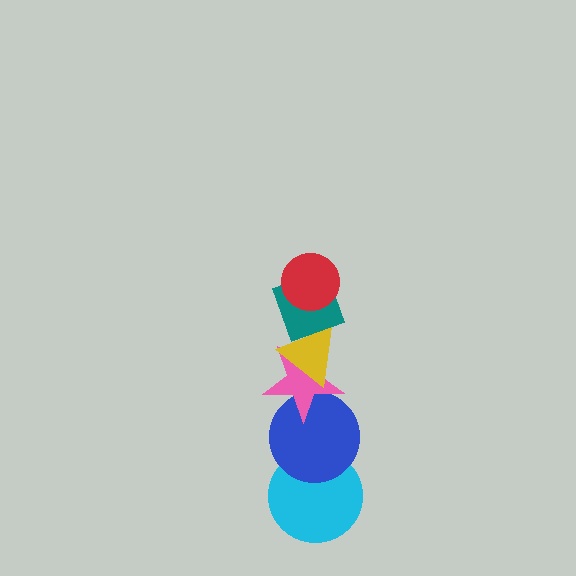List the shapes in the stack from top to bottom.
From top to bottom: the red circle, the teal diamond, the yellow triangle, the pink star, the blue circle, the cyan circle.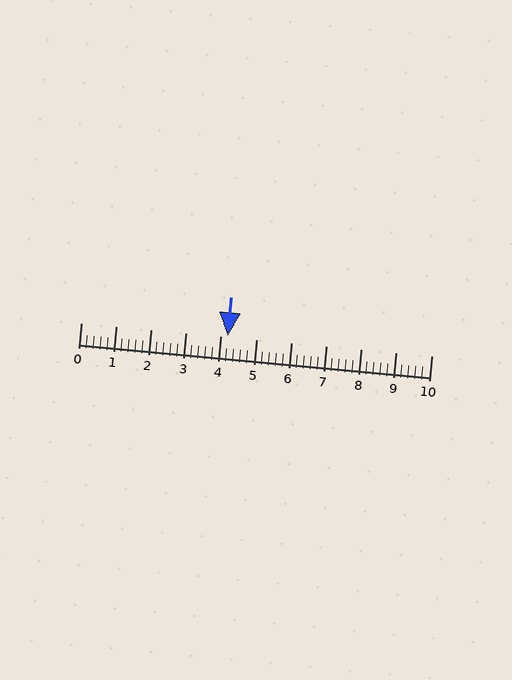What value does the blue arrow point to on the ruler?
The blue arrow points to approximately 4.2.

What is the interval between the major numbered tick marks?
The major tick marks are spaced 1 units apart.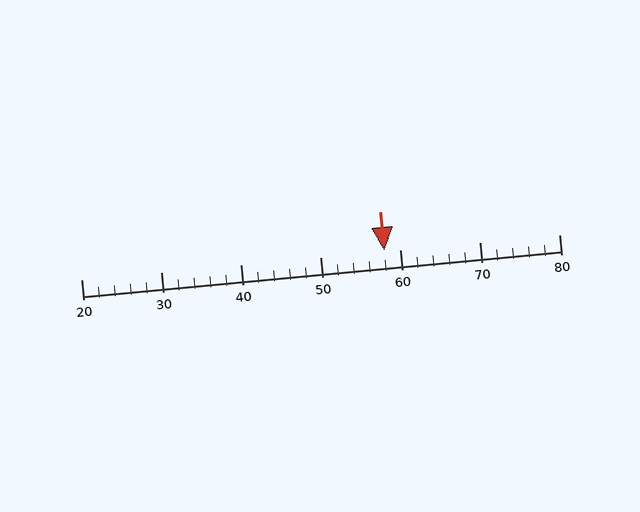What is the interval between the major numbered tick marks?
The major tick marks are spaced 10 units apart.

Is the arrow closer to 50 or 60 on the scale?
The arrow is closer to 60.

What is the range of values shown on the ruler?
The ruler shows values from 20 to 80.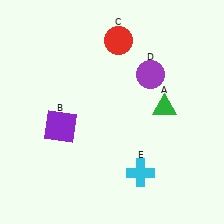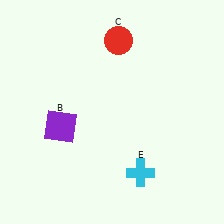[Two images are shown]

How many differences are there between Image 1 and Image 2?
There are 2 differences between the two images.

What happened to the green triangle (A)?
The green triangle (A) was removed in Image 2. It was in the top-right area of Image 1.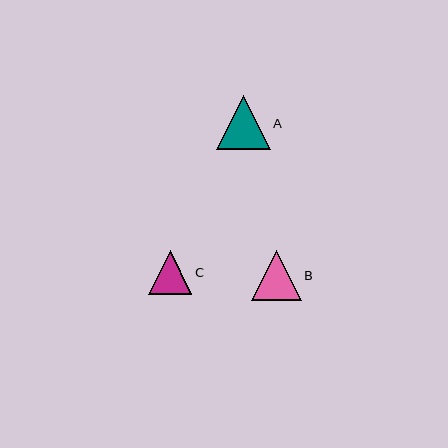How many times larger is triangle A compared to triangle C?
Triangle A is approximately 1.2 times the size of triangle C.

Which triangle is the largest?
Triangle A is the largest with a size of approximately 54 pixels.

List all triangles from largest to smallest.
From largest to smallest: A, B, C.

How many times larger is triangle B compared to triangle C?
Triangle B is approximately 1.1 times the size of triangle C.